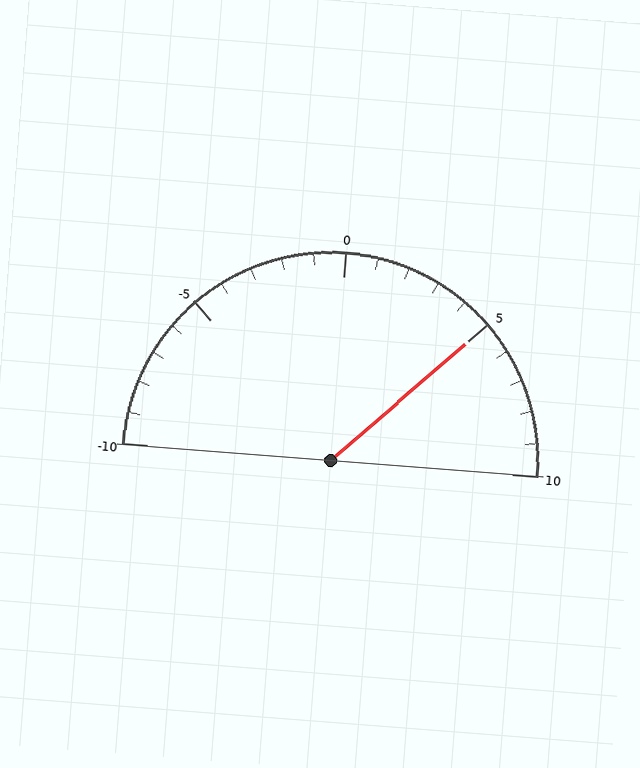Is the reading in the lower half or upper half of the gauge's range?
The reading is in the upper half of the range (-10 to 10).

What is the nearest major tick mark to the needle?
The nearest major tick mark is 5.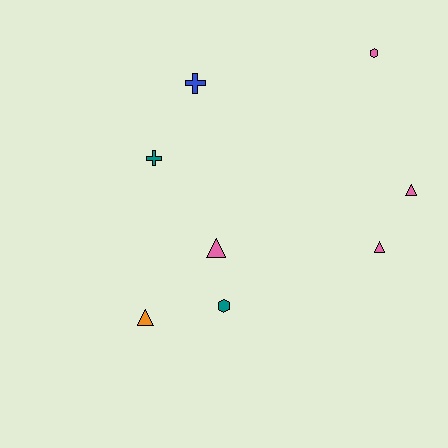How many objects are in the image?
There are 8 objects.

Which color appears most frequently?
Pink, with 4 objects.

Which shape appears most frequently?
Triangle, with 4 objects.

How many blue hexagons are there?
There are no blue hexagons.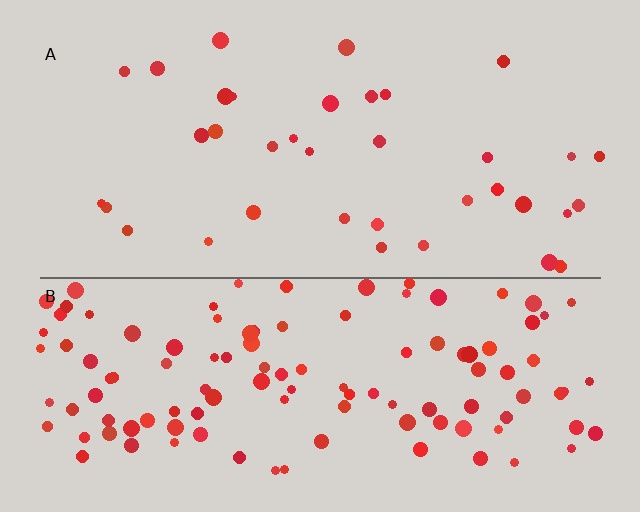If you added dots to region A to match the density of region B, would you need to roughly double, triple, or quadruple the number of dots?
Approximately triple.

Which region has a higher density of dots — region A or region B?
B (the bottom).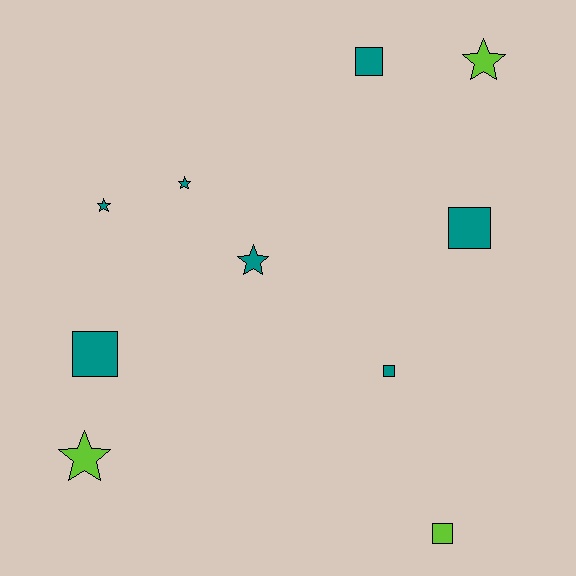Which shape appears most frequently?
Star, with 5 objects.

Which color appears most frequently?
Teal, with 7 objects.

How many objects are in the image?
There are 10 objects.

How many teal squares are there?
There are 4 teal squares.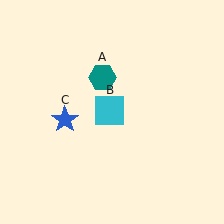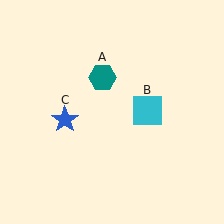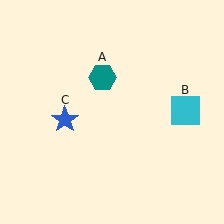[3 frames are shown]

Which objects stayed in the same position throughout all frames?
Teal hexagon (object A) and blue star (object C) remained stationary.